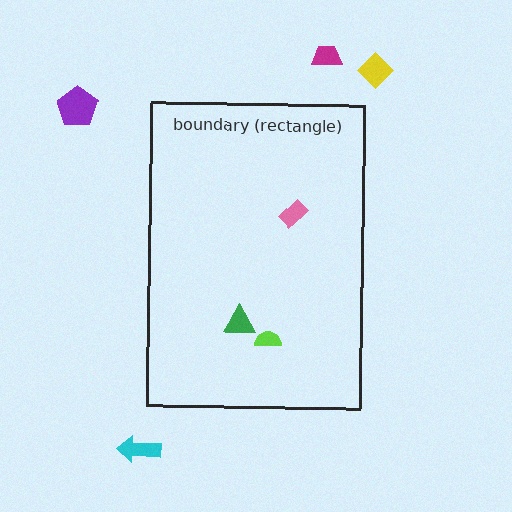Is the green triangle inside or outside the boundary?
Inside.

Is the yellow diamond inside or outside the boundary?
Outside.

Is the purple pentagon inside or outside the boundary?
Outside.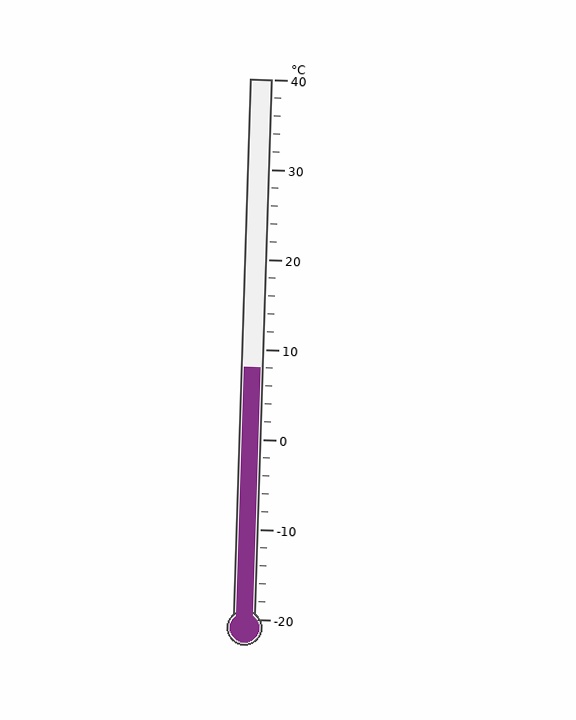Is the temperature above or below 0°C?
The temperature is above 0°C.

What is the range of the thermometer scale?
The thermometer scale ranges from -20°C to 40°C.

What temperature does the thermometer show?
The thermometer shows approximately 8°C.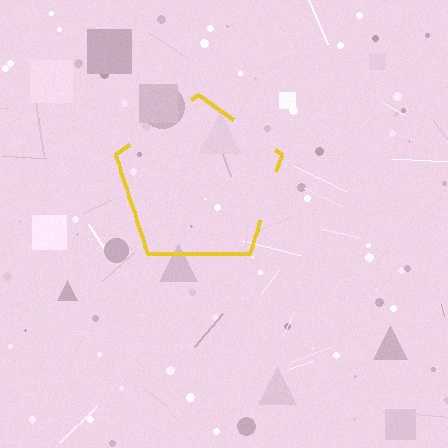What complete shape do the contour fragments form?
The contour fragments form a pentagon.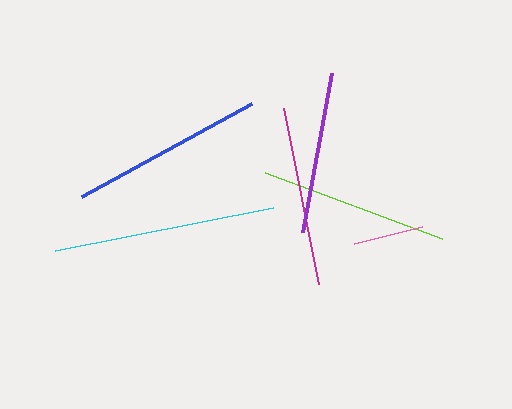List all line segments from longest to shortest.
From longest to shortest: cyan, blue, lime, magenta, purple, pink.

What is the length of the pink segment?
The pink segment is approximately 71 pixels long.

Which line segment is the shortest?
The pink line is the shortest at approximately 71 pixels.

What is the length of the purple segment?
The purple segment is approximately 162 pixels long.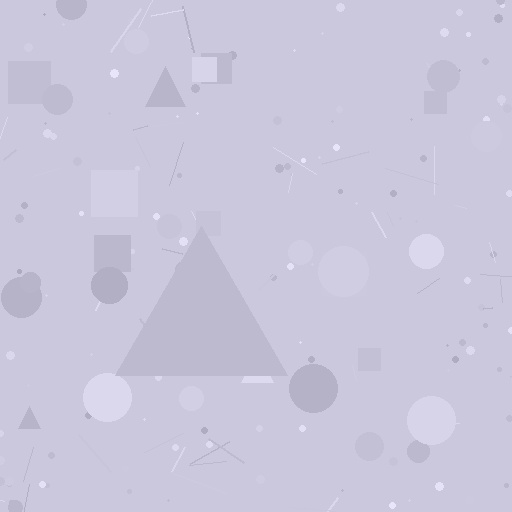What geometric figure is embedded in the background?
A triangle is embedded in the background.